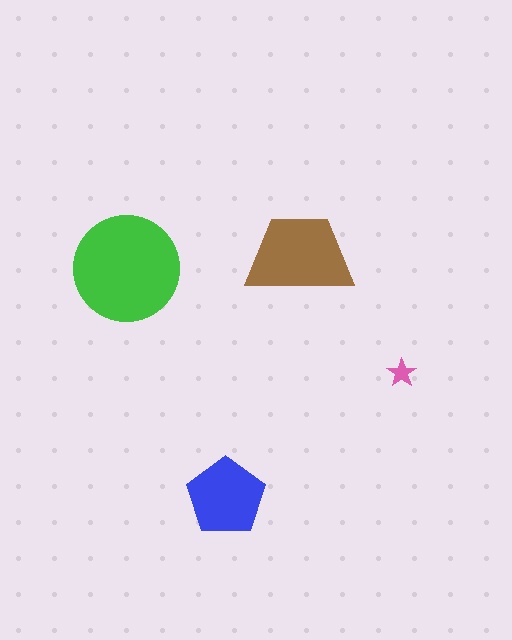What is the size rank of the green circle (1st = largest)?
1st.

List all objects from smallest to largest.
The pink star, the blue pentagon, the brown trapezoid, the green circle.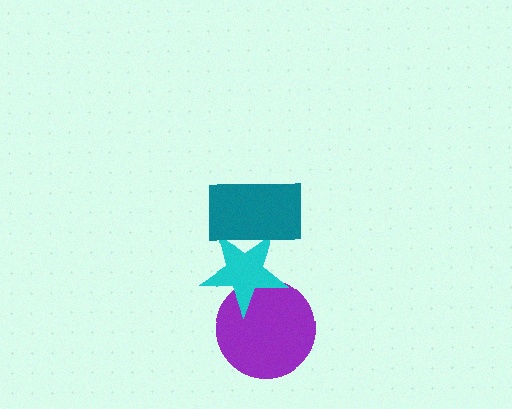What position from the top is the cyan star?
The cyan star is 2nd from the top.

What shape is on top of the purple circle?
The cyan star is on top of the purple circle.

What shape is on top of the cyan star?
The teal rectangle is on top of the cyan star.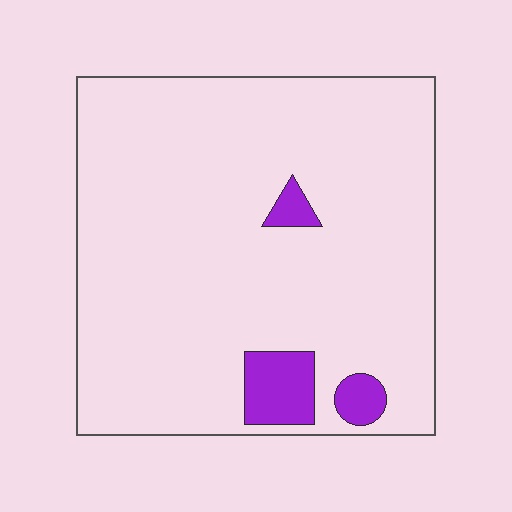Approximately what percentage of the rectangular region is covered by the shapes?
Approximately 5%.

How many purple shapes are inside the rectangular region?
3.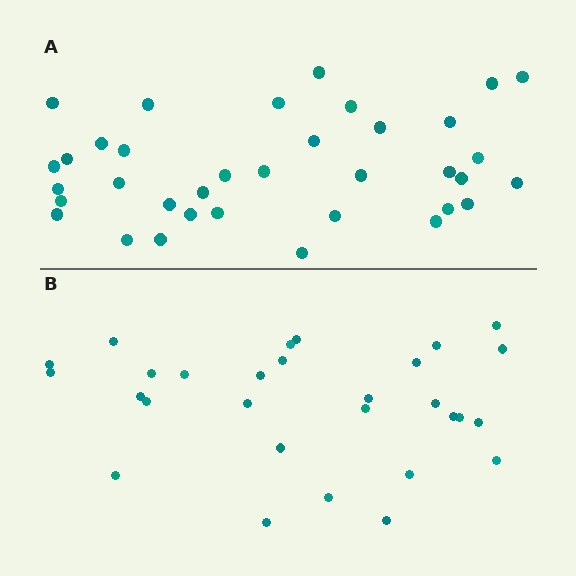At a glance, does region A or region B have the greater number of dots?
Region A (the top region) has more dots.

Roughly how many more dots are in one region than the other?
Region A has roughly 8 or so more dots than region B.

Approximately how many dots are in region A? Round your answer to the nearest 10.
About 40 dots. (The exact count is 36, which rounds to 40.)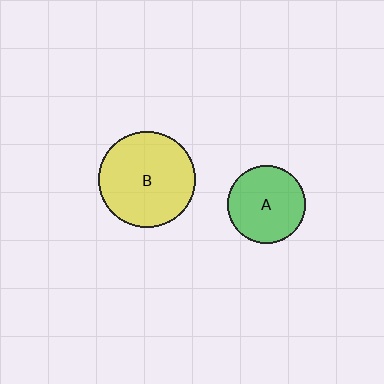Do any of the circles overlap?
No, none of the circles overlap.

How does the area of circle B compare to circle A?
Approximately 1.6 times.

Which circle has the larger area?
Circle B (yellow).